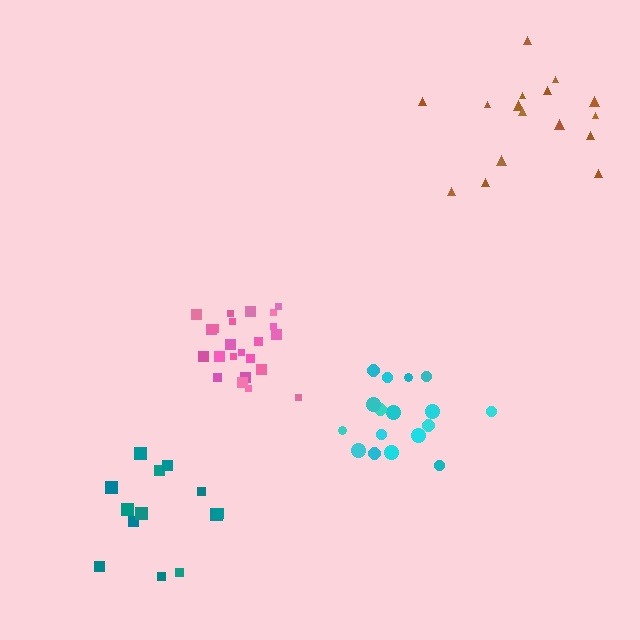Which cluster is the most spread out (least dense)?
Brown.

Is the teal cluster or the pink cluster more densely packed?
Pink.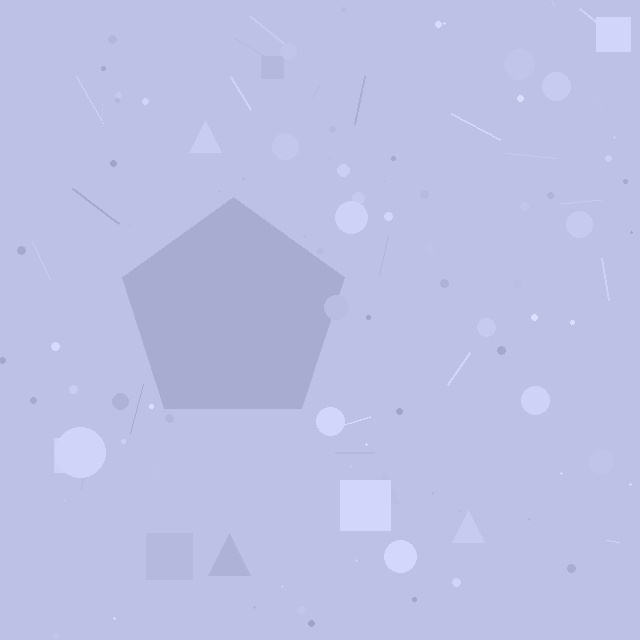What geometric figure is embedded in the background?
A pentagon is embedded in the background.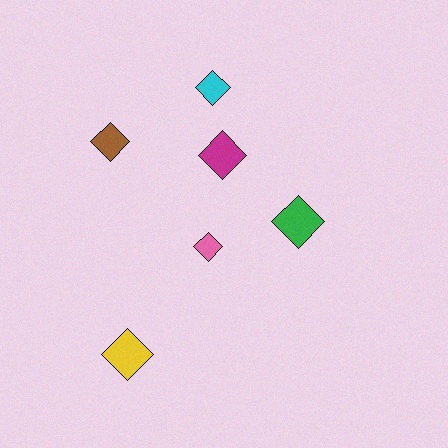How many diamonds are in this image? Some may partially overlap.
There are 6 diamonds.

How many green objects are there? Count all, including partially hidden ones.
There is 1 green object.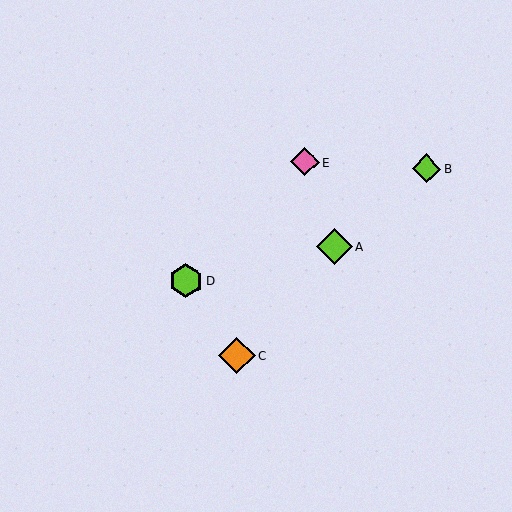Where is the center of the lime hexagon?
The center of the lime hexagon is at (186, 281).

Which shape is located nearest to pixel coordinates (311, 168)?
The pink diamond (labeled E) at (305, 162) is nearest to that location.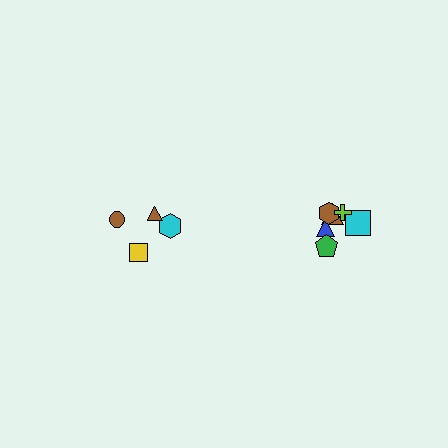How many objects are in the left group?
There are 4 objects.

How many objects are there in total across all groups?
There are 10 objects.